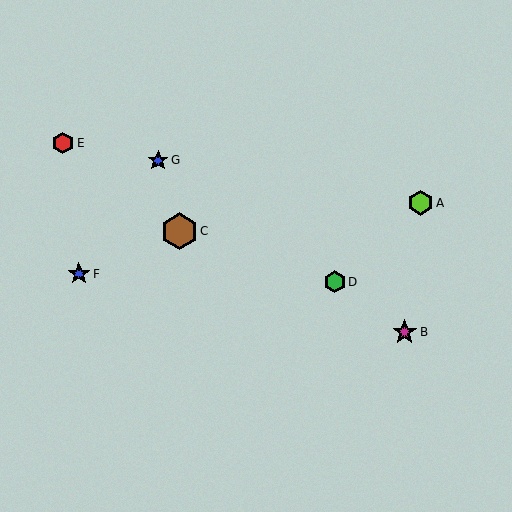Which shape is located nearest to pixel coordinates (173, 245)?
The brown hexagon (labeled C) at (179, 231) is nearest to that location.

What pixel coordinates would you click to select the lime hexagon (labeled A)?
Click at (420, 203) to select the lime hexagon A.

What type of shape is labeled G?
Shape G is a blue star.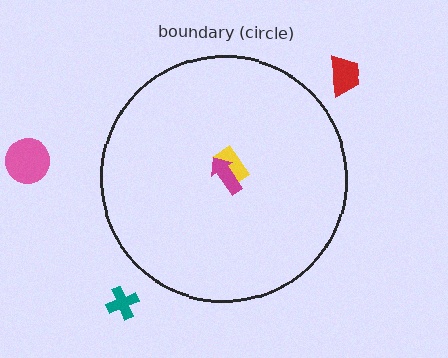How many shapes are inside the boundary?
2 inside, 3 outside.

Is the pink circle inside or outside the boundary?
Outside.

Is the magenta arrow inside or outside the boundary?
Inside.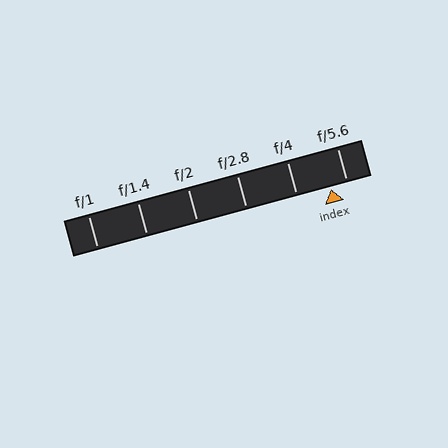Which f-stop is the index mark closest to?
The index mark is closest to f/5.6.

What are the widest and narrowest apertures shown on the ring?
The widest aperture shown is f/1 and the narrowest is f/5.6.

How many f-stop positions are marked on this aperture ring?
There are 6 f-stop positions marked.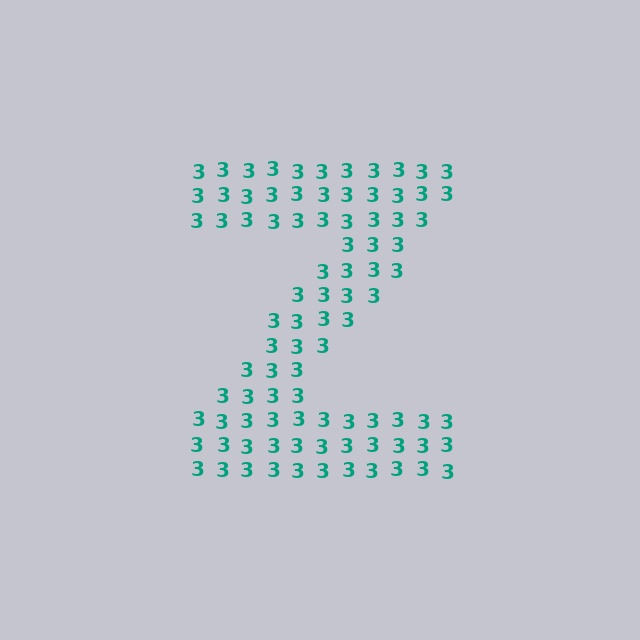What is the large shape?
The large shape is the letter Z.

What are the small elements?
The small elements are digit 3's.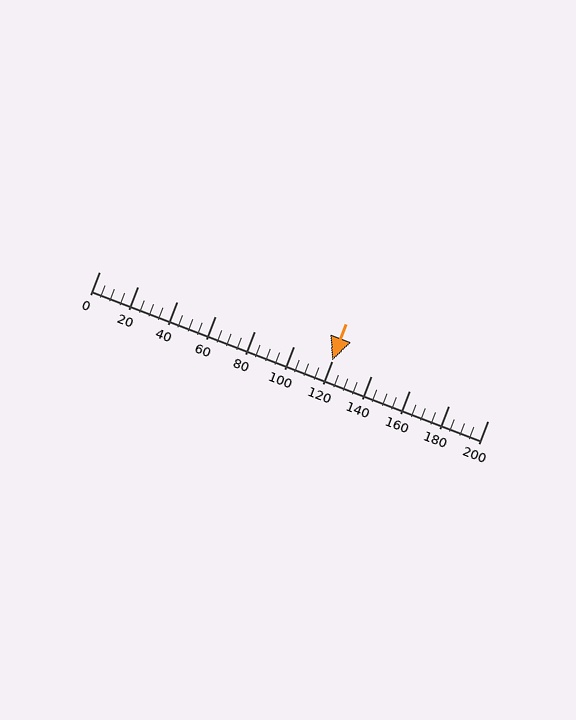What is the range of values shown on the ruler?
The ruler shows values from 0 to 200.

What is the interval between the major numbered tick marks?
The major tick marks are spaced 20 units apart.